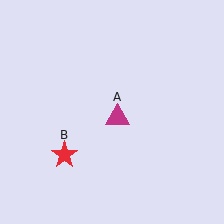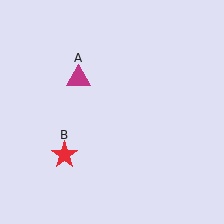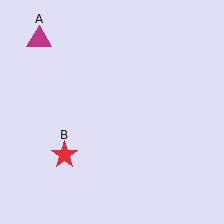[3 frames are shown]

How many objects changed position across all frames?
1 object changed position: magenta triangle (object A).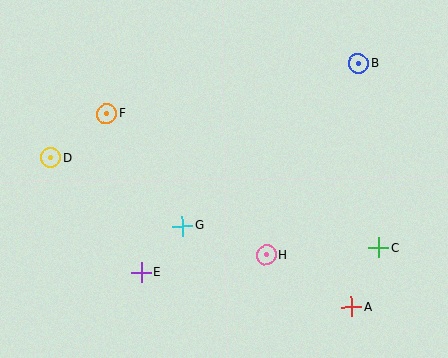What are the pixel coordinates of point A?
Point A is at (351, 307).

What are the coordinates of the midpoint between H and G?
The midpoint between H and G is at (224, 241).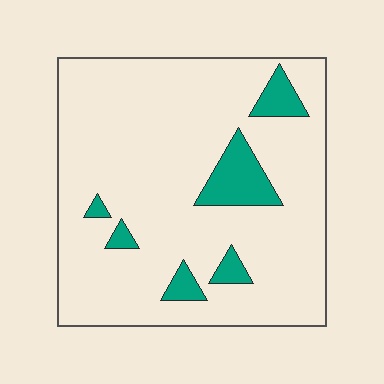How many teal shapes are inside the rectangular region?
6.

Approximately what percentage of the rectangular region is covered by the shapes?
Approximately 10%.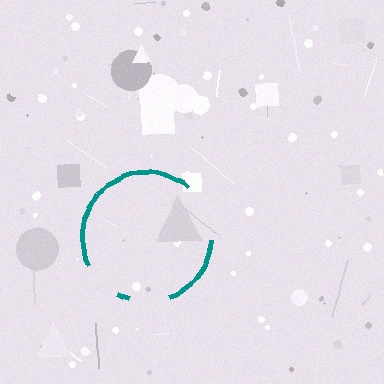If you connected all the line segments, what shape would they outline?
They would outline a circle.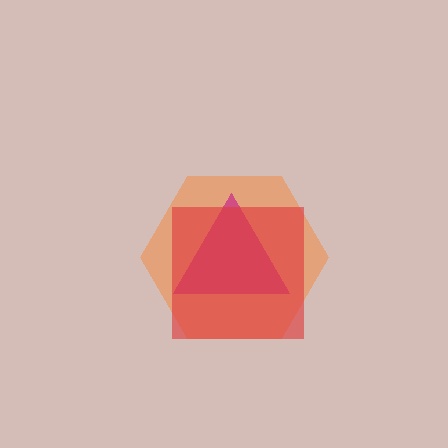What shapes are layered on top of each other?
The layered shapes are: an orange hexagon, a magenta triangle, a red square.